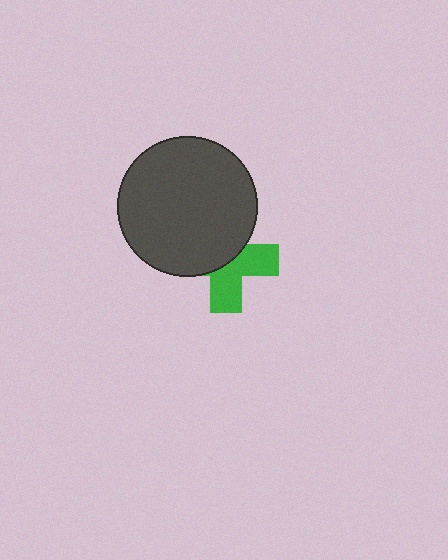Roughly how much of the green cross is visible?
About half of it is visible (roughly 48%).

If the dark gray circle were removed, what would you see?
You would see the complete green cross.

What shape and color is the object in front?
The object in front is a dark gray circle.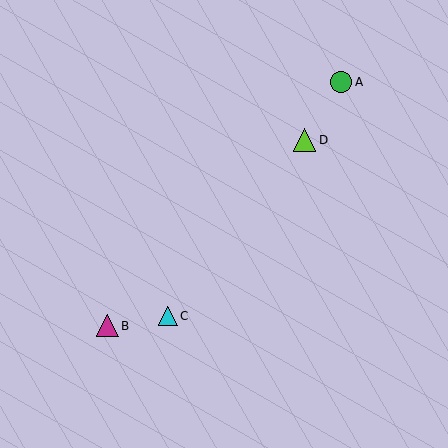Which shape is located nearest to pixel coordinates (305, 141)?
The lime triangle (labeled D) at (305, 140) is nearest to that location.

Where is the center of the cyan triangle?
The center of the cyan triangle is at (168, 316).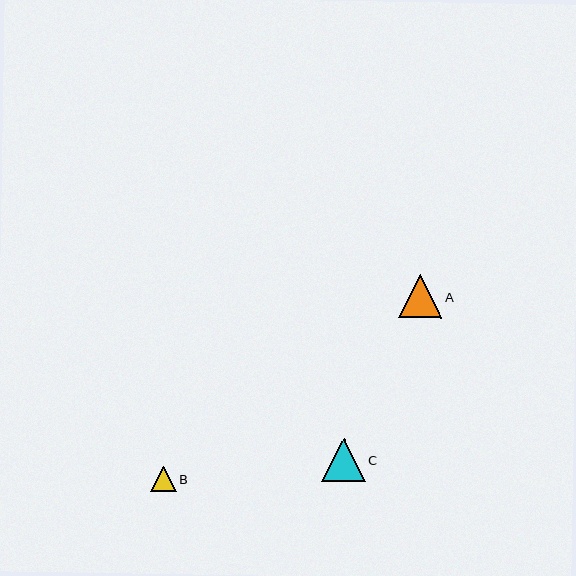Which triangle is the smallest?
Triangle B is the smallest with a size of approximately 26 pixels.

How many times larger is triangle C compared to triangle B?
Triangle C is approximately 1.7 times the size of triangle B.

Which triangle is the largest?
Triangle C is the largest with a size of approximately 43 pixels.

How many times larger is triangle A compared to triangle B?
Triangle A is approximately 1.7 times the size of triangle B.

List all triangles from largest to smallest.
From largest to smallest: C, A, B.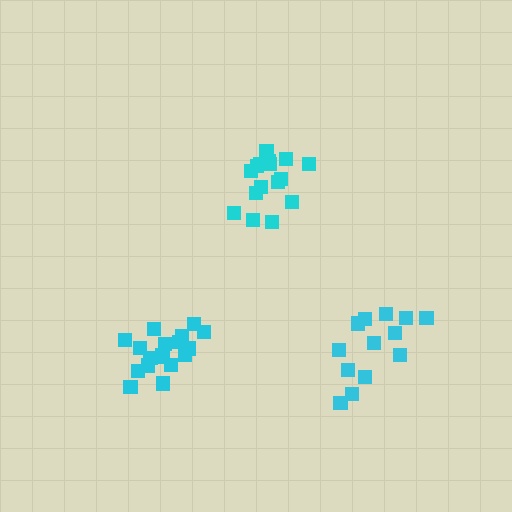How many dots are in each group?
Group 1: 13 dots, Group 2: 16 dots, Group 3: 18 dots (47 total).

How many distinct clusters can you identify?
There are 3 distinct clusters.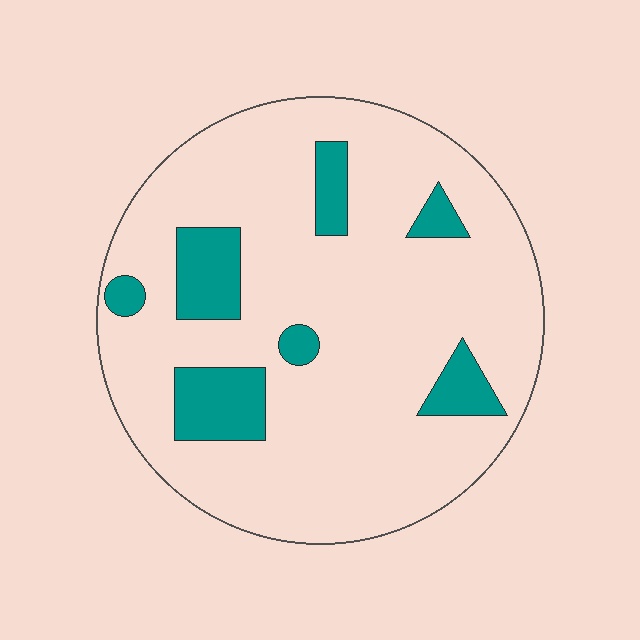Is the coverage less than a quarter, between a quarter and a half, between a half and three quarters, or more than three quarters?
Less than a quarter.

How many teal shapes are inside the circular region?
7.